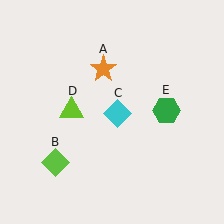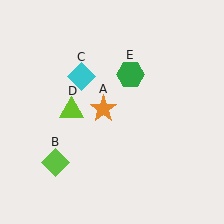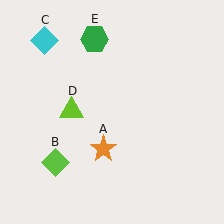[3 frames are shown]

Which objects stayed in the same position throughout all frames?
Lime diamond (object B) and lime triangle (object D) remained stationary.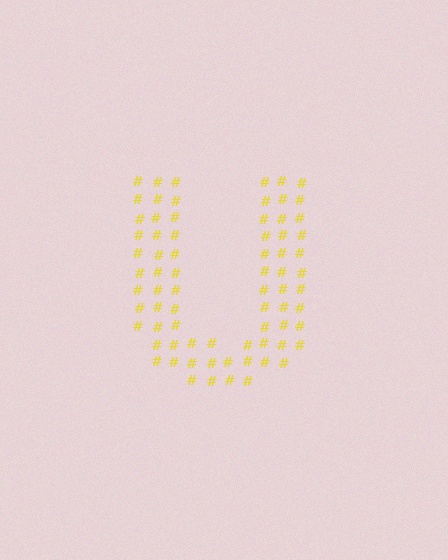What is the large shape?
The large shape is the letter U.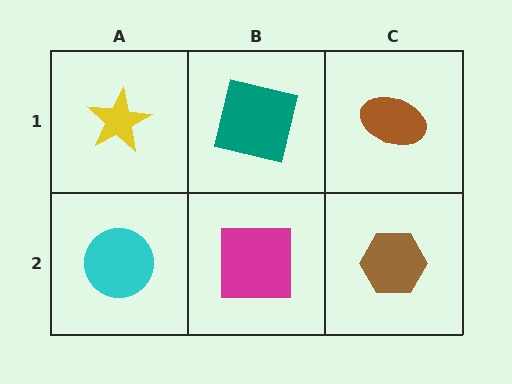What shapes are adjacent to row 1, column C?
A brown hexagon (row 2, column C), a teal square (row 1, column B).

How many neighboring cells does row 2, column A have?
2.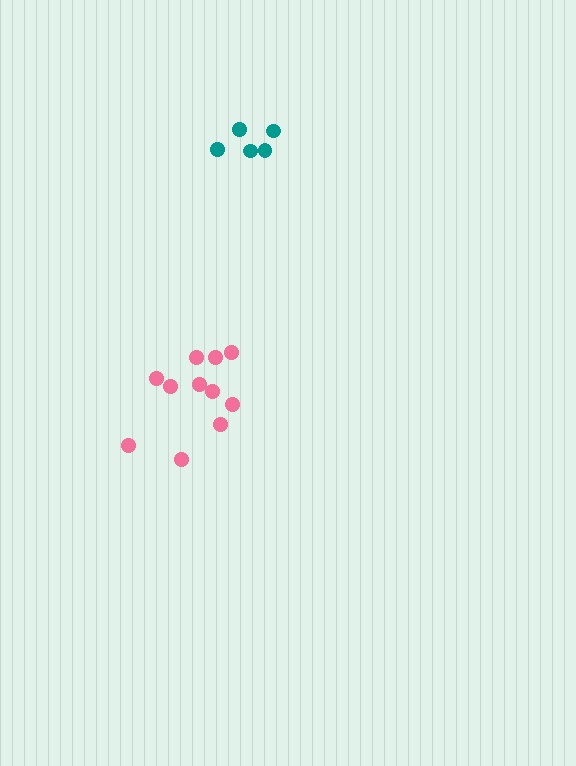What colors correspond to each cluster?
The clusters are colored: pink, teal.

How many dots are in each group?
Group 1: 11 dots, Group 2: 5 dots (16 total).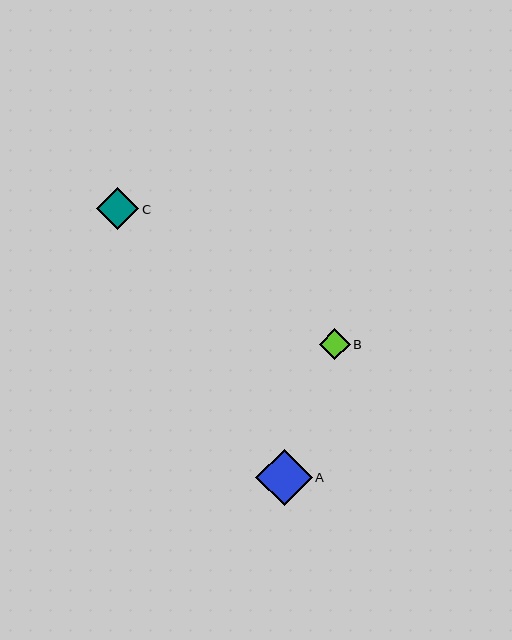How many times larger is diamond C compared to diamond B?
Diamond C is approximately 1.4 times the size of diamond B.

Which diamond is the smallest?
Diamond B is the smallest with a size of approximately 30 pixels.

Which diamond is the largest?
Diamond A is the largest with a size of approximately 56 pixels.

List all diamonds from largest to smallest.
From largest to smallest: A, C, B.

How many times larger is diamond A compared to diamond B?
Diamond A is approximately 1.9 times the size of diamond B.